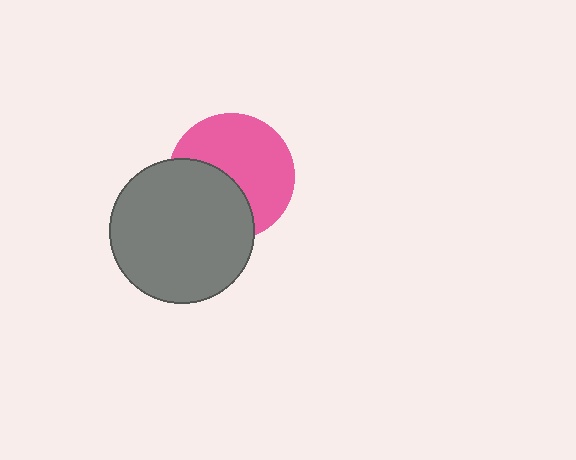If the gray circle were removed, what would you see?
You would see the complete pink circle.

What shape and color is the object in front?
The object in front is a gray circle.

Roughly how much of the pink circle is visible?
About half of it is visible (roughly 60%).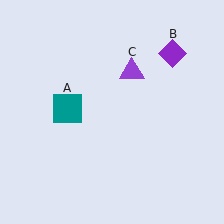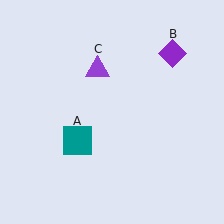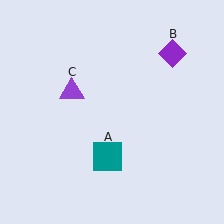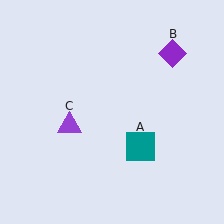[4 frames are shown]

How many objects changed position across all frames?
2 objects changed position: teal square (object A), purple triangle (object C).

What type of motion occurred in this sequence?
The teal square (object A), purple triangle (object C) rotated counterclockwise around the center of the scene.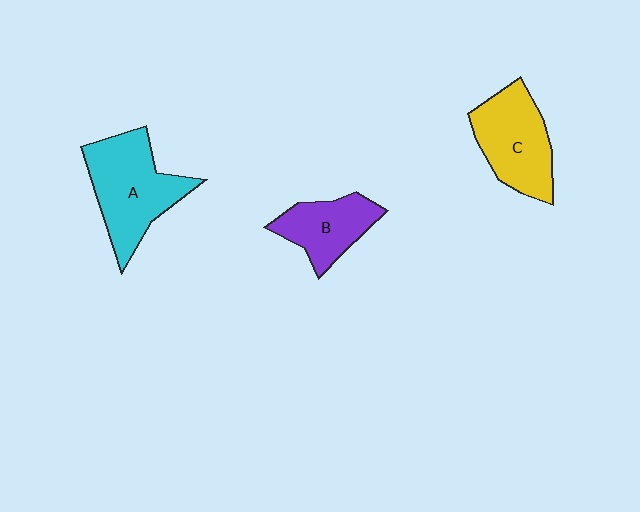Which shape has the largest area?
Shape A (cyan).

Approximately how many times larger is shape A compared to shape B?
Approximately 1.6 times.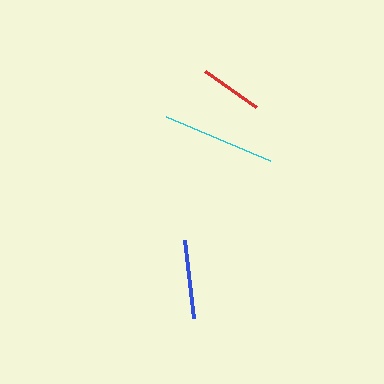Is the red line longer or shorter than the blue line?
The blue line is longer than the red line.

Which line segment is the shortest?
The red line is the shortest at approximately 62 pixels.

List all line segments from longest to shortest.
From longest to shortest: cyan, blue, red.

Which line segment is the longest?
The cyan line is the longest at approximately 112 pixels.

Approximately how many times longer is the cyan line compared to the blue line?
The cyan line is approximately 1.4 times the length of the blue line.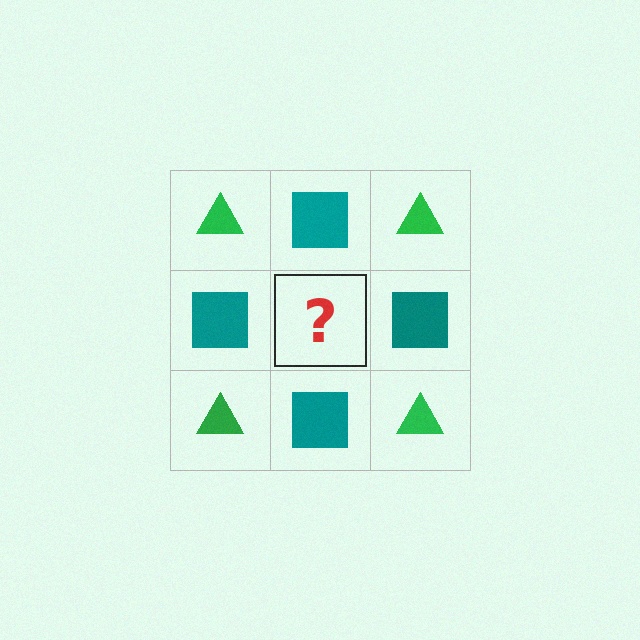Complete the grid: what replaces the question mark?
The question mark should be replaced with a green triangle.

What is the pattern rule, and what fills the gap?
The rule is that it alternates green triangle and teal square in a checkerboard pattern. The gap should be filled with a green triangle.